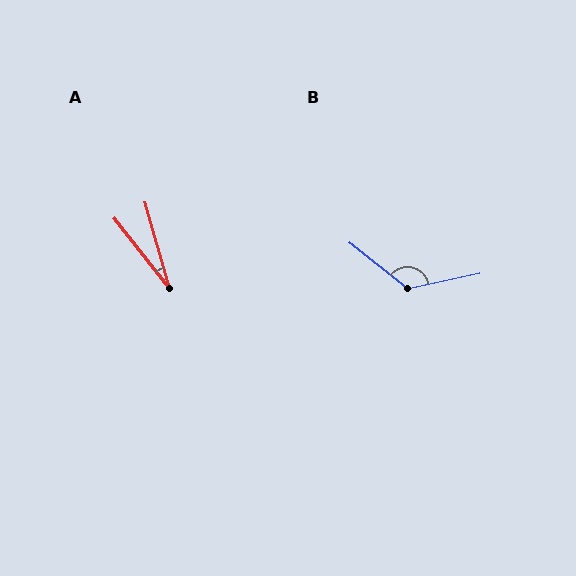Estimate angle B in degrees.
Approximately 129 degrees.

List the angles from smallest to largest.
A (22°), B (129°).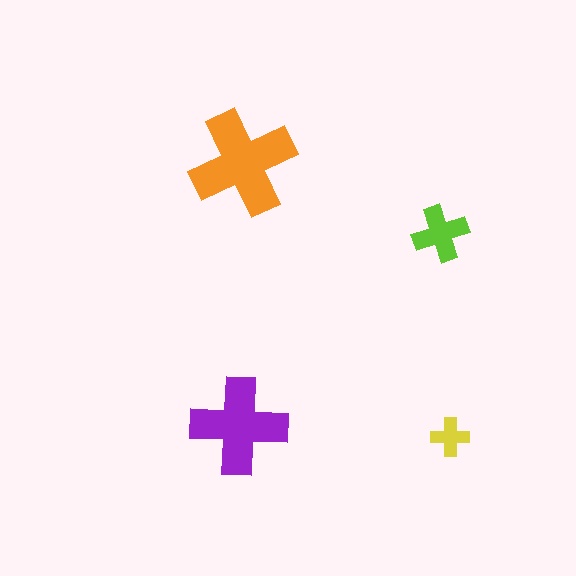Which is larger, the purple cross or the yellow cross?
The purple one.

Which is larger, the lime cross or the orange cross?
The orange one.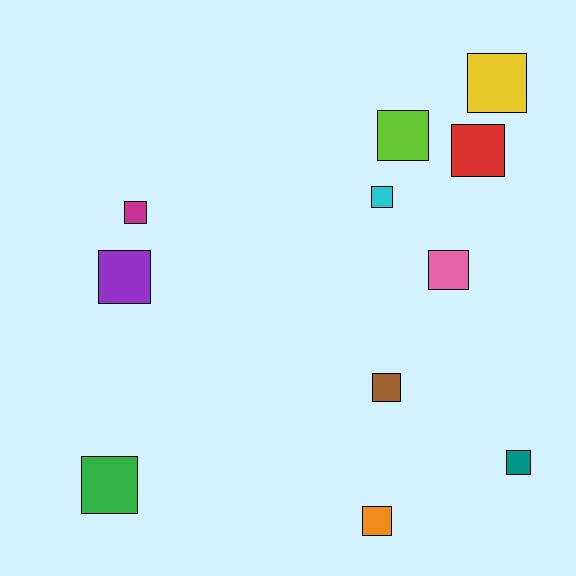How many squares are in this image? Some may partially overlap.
There are 11 squares.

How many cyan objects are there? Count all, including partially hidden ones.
There is 1 cyan object.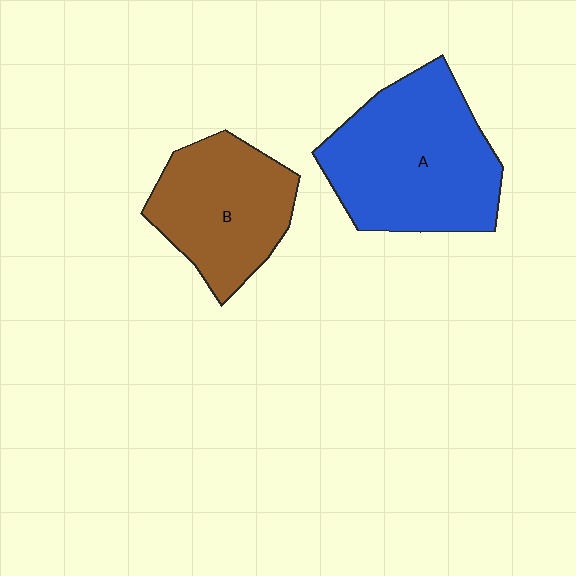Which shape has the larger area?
Shape A (blue).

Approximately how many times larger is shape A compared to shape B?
Approximately 1.4 times.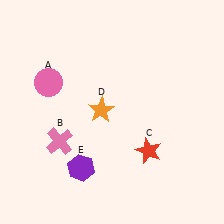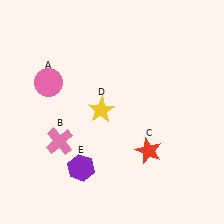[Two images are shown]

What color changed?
The star (D) changed from orange in Image 1 to yellow in Image 2.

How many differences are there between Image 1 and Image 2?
There is 1 difference between the two images.